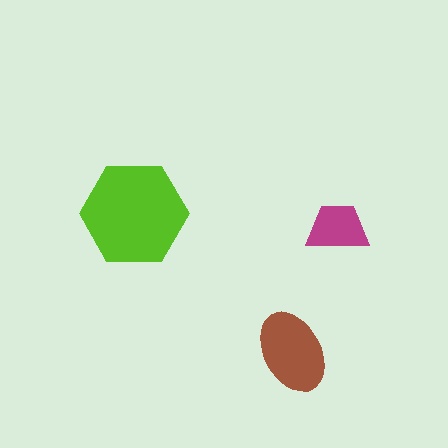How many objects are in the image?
There are 3 objects in the image.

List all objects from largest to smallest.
The lime hexagon, the brown ellipse, the magenta trapezoid.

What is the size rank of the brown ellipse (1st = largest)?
2nd.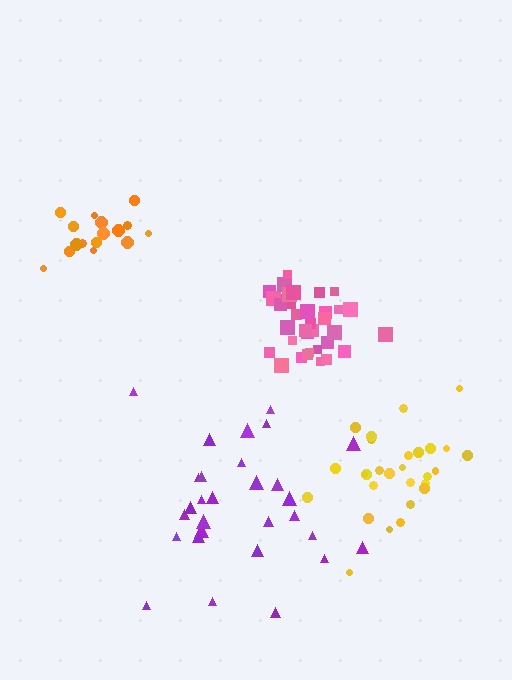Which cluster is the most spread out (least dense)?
Purple.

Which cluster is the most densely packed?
Pink.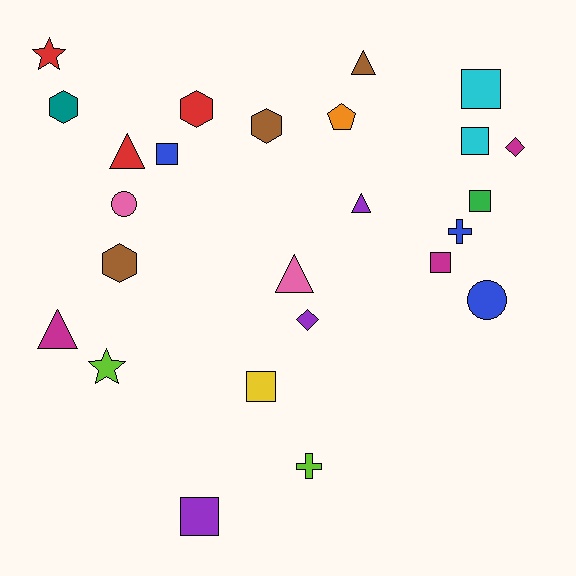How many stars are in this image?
There are 2 stars.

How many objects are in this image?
There are 25 objects.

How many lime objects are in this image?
There are 2 lime objects.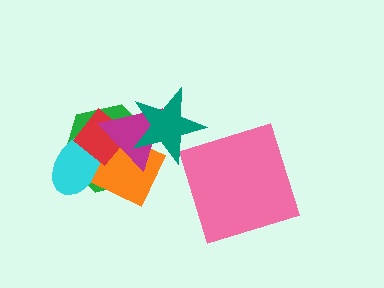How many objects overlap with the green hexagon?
5 objects overlap with the green hexagon.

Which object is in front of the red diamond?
The magenta triangle is in front of the red diamond.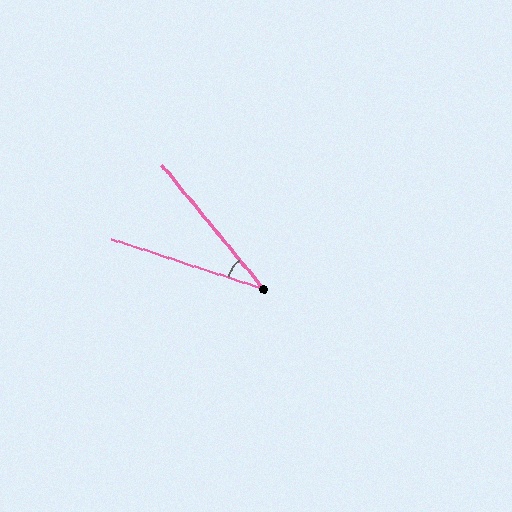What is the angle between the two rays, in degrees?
Approximately 33 degrees.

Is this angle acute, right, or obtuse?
It is acute.